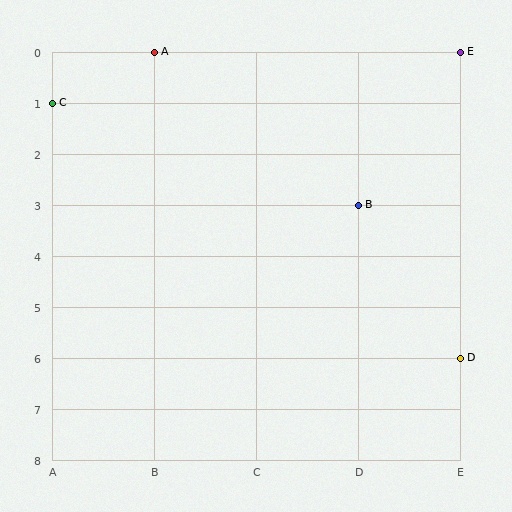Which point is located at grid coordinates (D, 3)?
Point B is at (D, 3).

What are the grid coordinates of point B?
Point B is at grid coordinates (D, 3).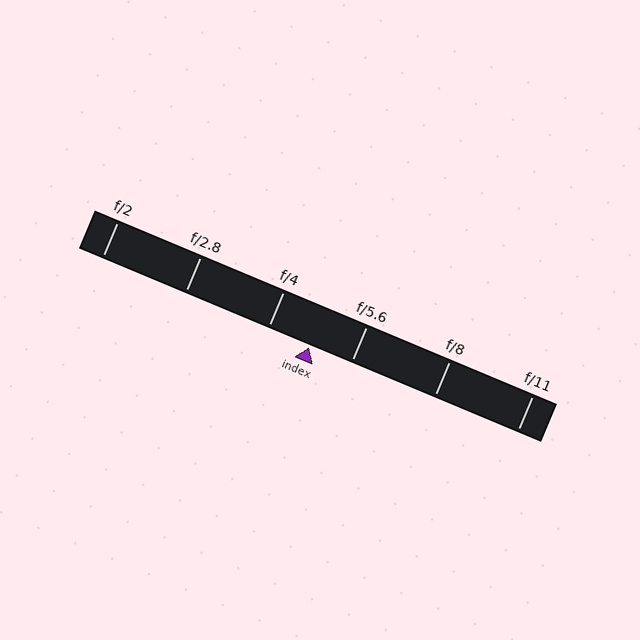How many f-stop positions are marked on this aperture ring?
There are 6 f-stop positions marked.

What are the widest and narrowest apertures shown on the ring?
The widest aperture shown is f/2 and the narrowest is f/11.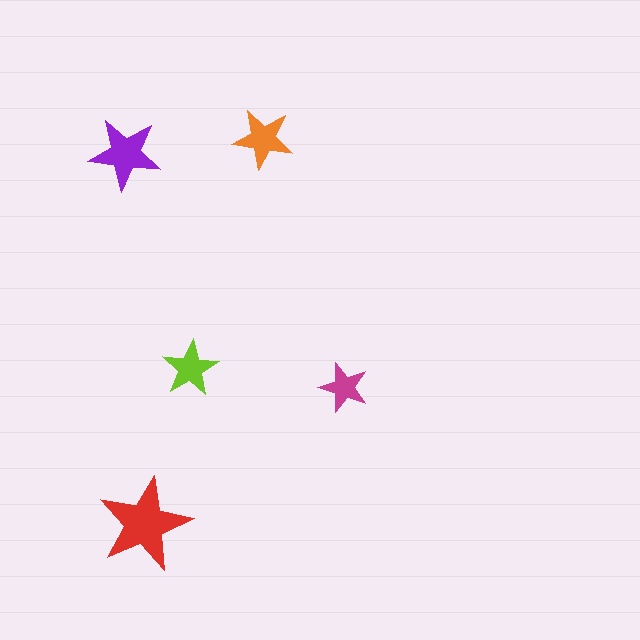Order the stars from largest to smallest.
the red one, the purple one, the orange one, the lime one, the magenta one.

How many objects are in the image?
There are 5 objects in the image.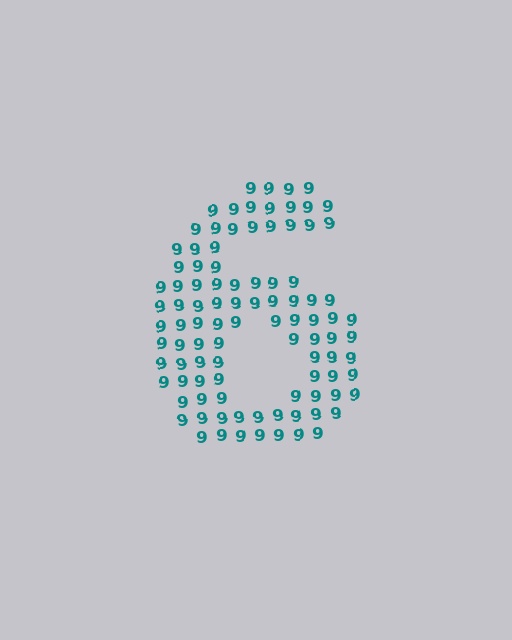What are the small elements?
The small elements are digit 9's.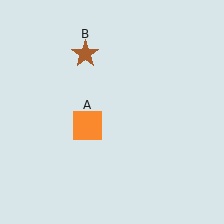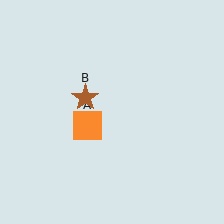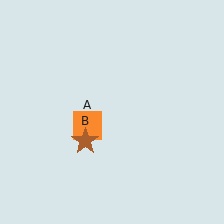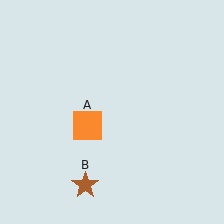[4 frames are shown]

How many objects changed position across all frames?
1 object changed position: brown star (object B).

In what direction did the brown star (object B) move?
The brown star (object B) moved down.